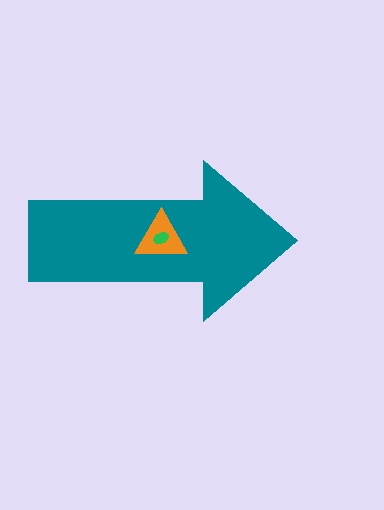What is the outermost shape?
The teal arrow.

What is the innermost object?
The green ellipse.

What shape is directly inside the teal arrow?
The orange triangle.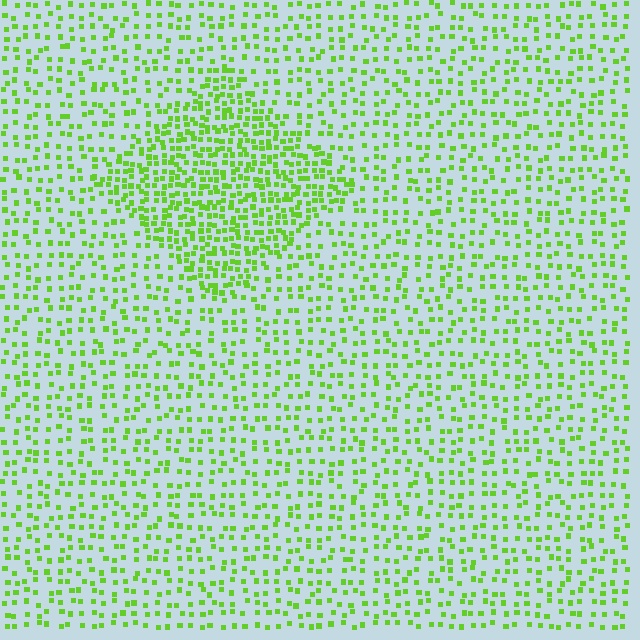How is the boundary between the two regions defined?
The boundary is defined by a change in element density (approximately 2.1x ratio). All elements are the same color, size, and shape.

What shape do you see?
I see a diamond.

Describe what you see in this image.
The image contains small lime elements arranged at two different densities. A diamond-shaped region is visible where the elements are more densely packed than the surrounding area.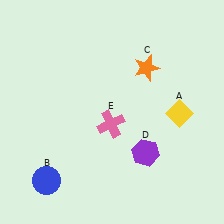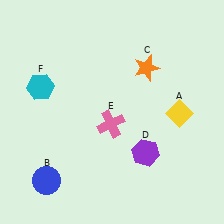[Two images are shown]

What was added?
A cyan hexagon (F) was added in Image 2.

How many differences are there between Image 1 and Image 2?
There is 1 difference between the two images.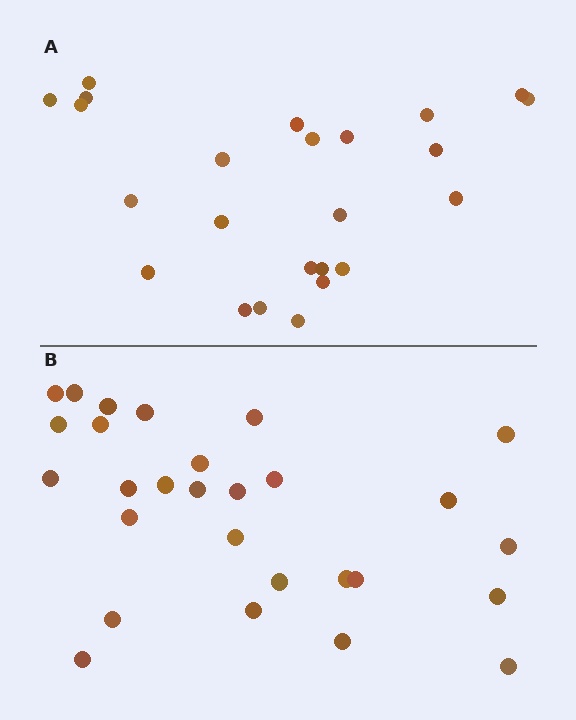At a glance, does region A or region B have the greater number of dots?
Region B (the bottom region) has more dots.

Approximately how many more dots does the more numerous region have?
Region B has about 4 more dots than region A.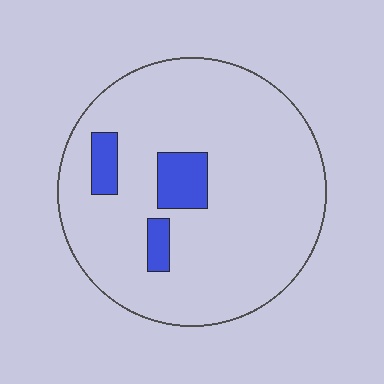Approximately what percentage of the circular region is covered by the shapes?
Approximately 10%.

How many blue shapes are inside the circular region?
3.